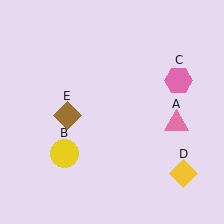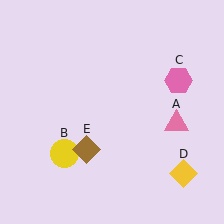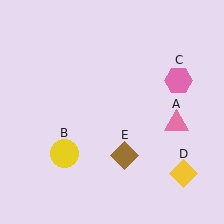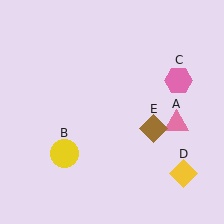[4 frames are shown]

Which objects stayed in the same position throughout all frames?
Pink triangle (object A) and yellow circle (object B) and pink hexagon (object C) and yellow diamond (object D) remained stationary.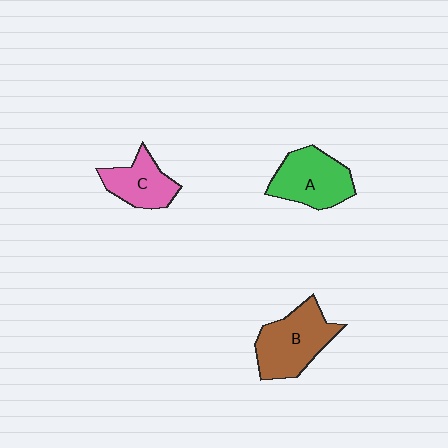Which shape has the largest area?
Shape B (brown).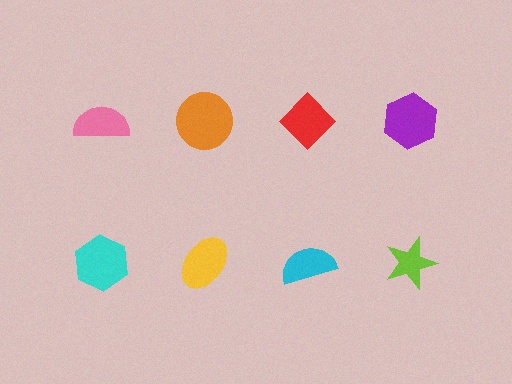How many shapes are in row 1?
4 shapes.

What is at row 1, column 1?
A pink semicircle.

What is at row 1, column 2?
An orange circle.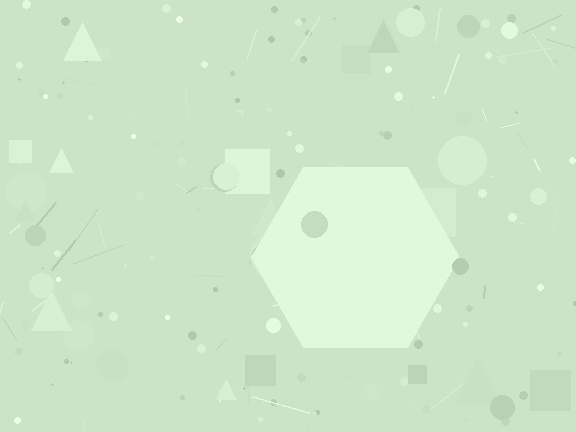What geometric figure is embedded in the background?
A hexagon is embedded in the background.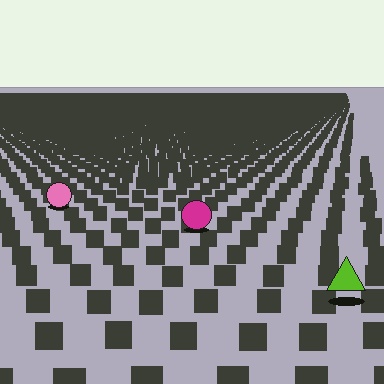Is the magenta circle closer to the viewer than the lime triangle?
No. The lime triangle is closer — you can tell from the texture gradient: the ground texture is coarser near it.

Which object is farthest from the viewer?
The pink circle is farthest from the viewer. It appears smaller and the ground texture around it is denser.